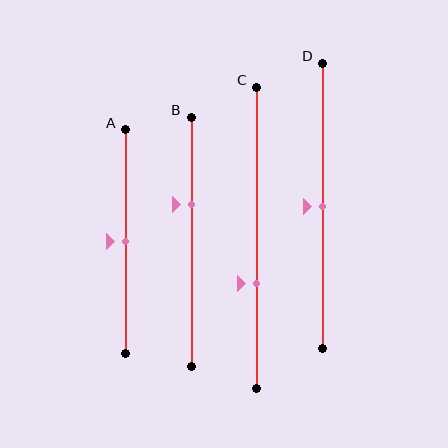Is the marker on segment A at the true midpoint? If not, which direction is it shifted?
Yes, the marker on segment A is at the true midpoint.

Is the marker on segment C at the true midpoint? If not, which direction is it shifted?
No, the marker on segment C is shifted downward by about 15% of the segment length.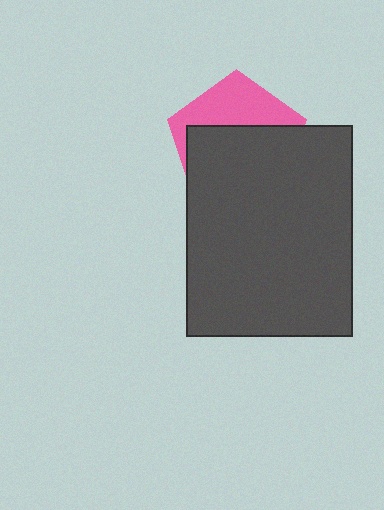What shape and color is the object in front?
The object in front is a dark gray rectangle.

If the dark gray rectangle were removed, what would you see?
You would see the complete pink pentagon.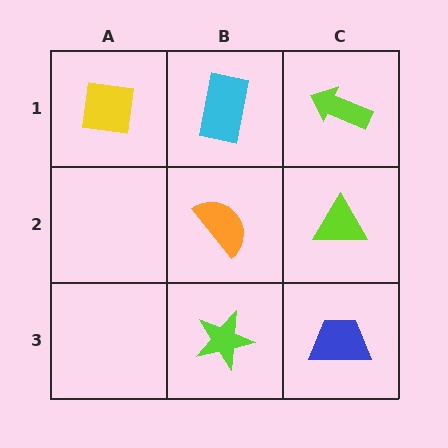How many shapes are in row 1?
3 shapes.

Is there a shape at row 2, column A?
No, that cell is empty.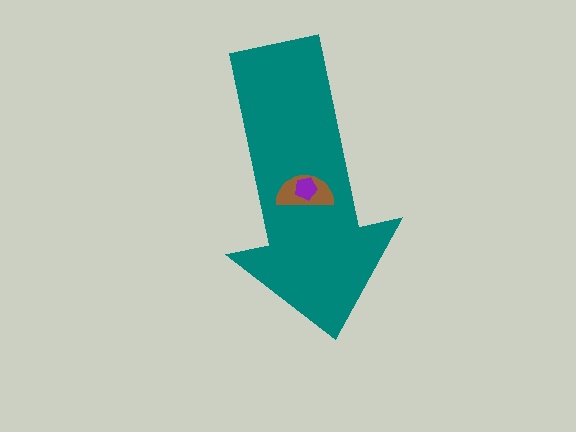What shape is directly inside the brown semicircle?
The purple pentagon.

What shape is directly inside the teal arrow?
The brown semicircle.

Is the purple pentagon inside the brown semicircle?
Yes.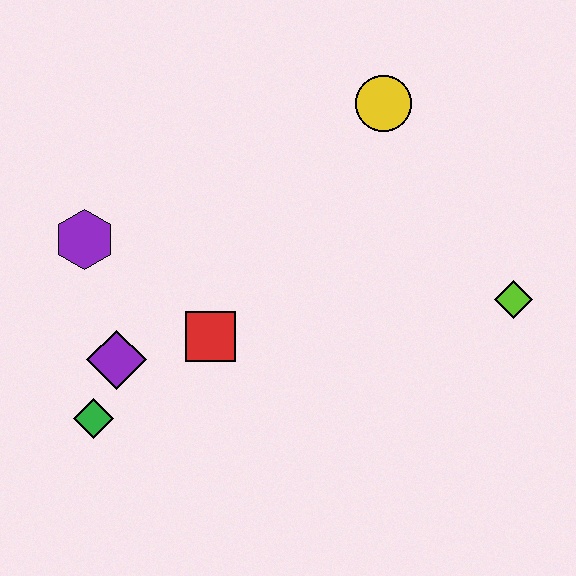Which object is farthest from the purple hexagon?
The lime diamond is farthest from the purple hexagon.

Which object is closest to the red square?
The purple diamond is closest to the red square.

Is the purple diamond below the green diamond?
No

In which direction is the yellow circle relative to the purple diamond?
The yellow circle is to the right of the purple diamond.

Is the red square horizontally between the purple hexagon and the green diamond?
No